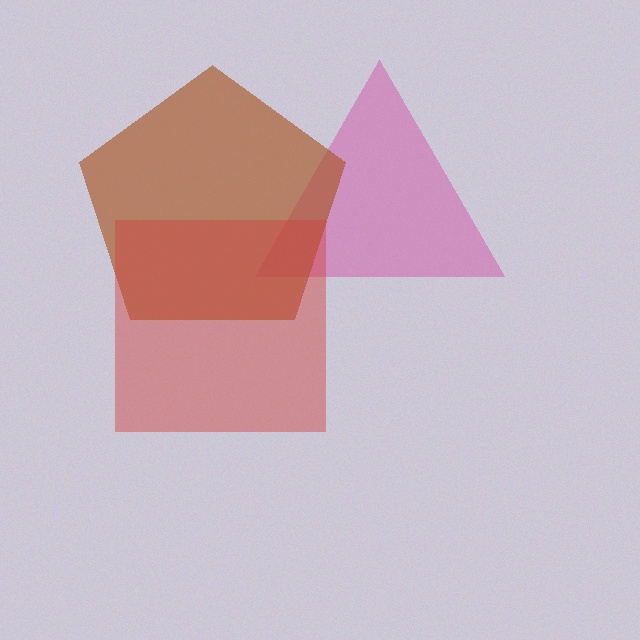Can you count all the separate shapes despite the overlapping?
Yes, there are 3 separate shapes.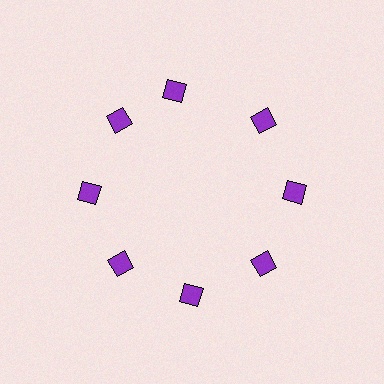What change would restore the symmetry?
The symmetry would be restored by rotating it back into even spacing with its neighbors so that all 8 diamonds sit at equal angles and equal distance from the center.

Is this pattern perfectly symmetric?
No. The 8 purple diamonds are arranged in a ring, but one element near the 12 o'clock position is rotated out of alignment along the ring, breaking the 8-fold rotational symmetry.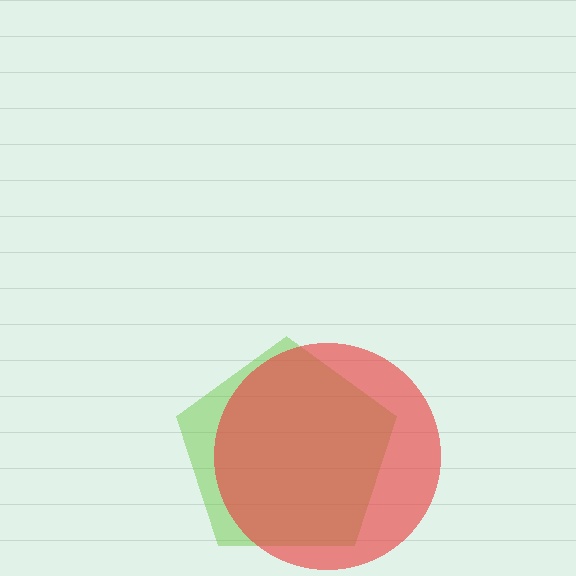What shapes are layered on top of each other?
The layered shapes are: a lime pentagon, a red circle.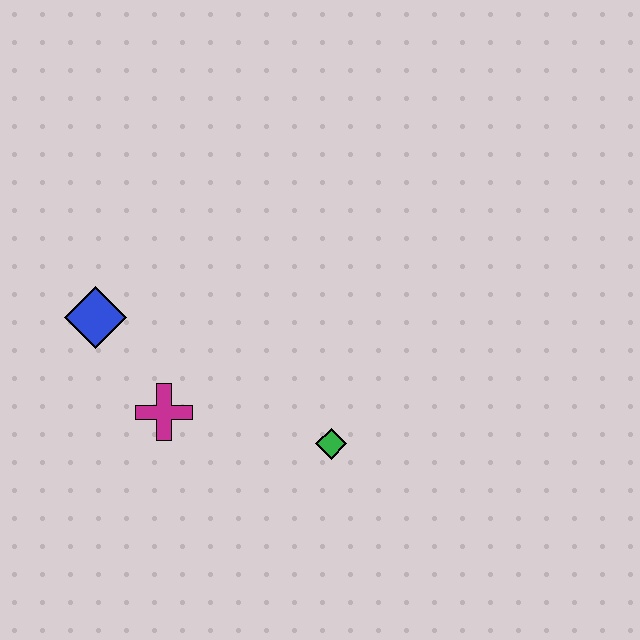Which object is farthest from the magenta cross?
The green diamond is farthest from the magenta cross.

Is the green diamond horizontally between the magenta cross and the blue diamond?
No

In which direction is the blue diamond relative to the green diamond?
The blue diamond is to the left of the green diamond.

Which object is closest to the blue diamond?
The magenta cross is closest to the blue diamond.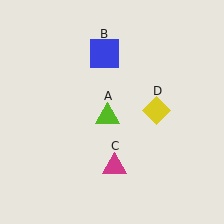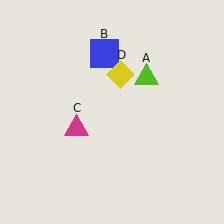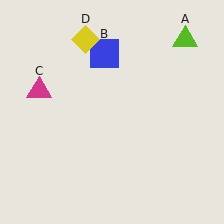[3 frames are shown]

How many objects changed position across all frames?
3 objects changed position: lime triangle (object A), magenta triangle (object C), yellow diamond (object D).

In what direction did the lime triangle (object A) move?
The lime triangle (object A) moved up and to the right.